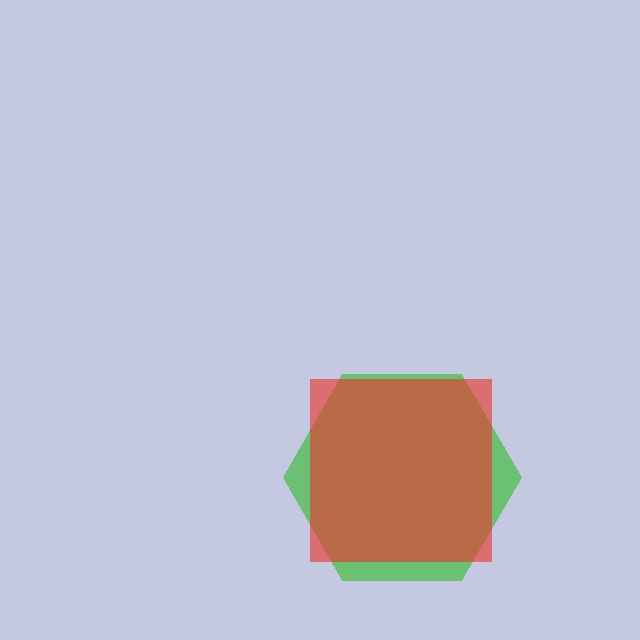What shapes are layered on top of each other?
The layered shapes are: a green hexagon, a red square.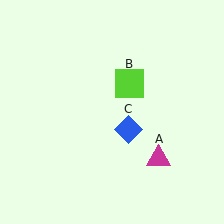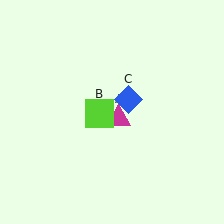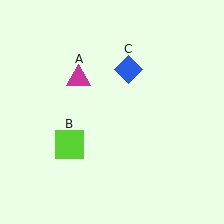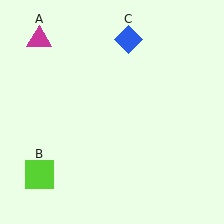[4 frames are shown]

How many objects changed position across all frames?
3 objects changed position: magenta triangle (object A), lime square (object B), blue diamond (object C).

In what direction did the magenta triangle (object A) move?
The magenta triangle (object A) moved up and to the left.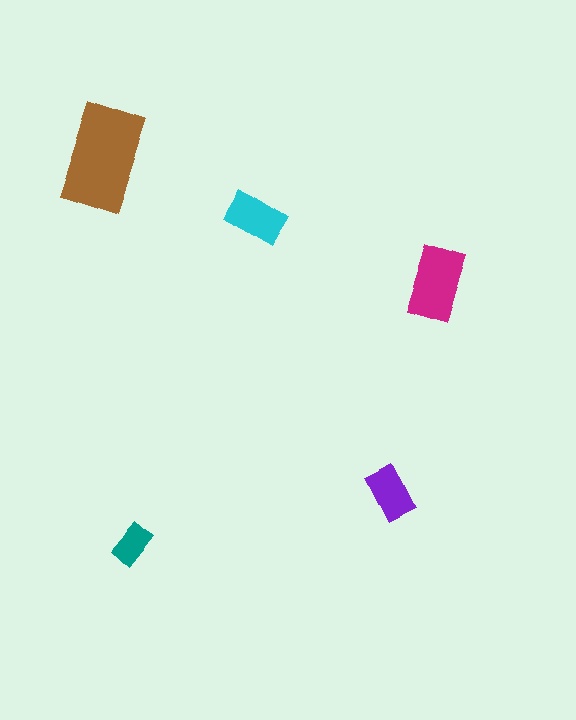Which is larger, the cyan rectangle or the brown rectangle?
The brown one.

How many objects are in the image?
There are 5 objects in the image.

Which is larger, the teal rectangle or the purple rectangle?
The purple one.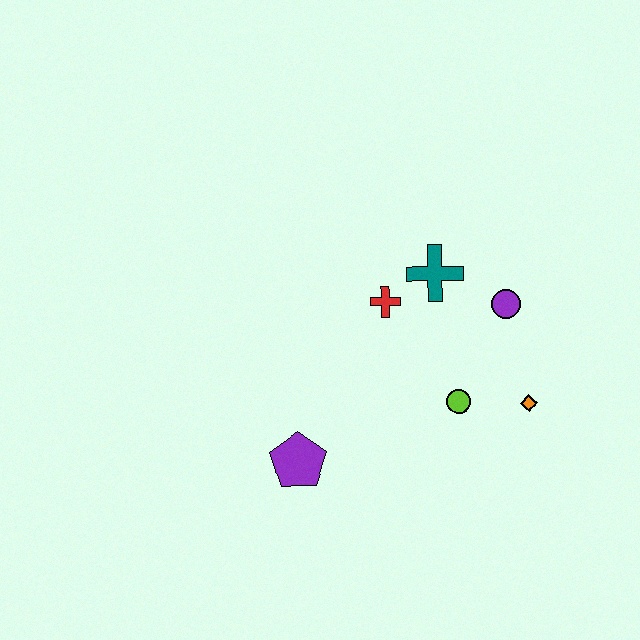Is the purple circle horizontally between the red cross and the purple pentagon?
No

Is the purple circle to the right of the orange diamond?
No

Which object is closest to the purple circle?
The teal cross is closest to the purple circle.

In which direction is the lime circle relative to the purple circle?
The lime circle is below the purple circle.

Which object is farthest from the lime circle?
The purple pentagon is farthest from the lime circle.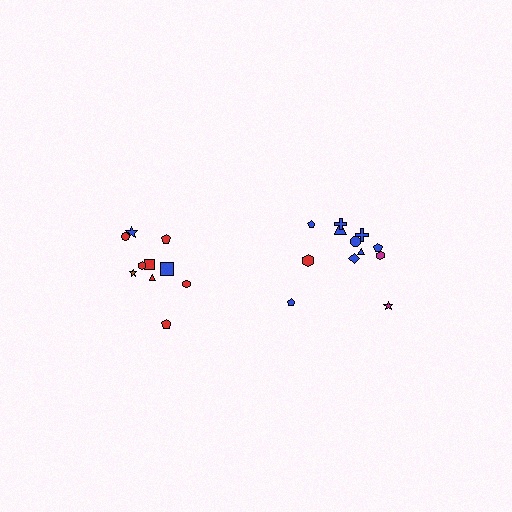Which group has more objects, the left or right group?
The right group.